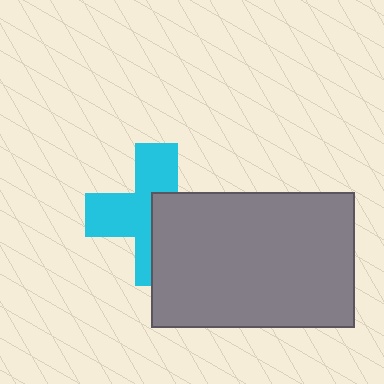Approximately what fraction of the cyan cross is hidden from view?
Roughly 45% of the cyan cross is hidden behind the gray rectangle.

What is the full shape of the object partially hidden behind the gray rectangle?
The partially hidden object is a cyan cross.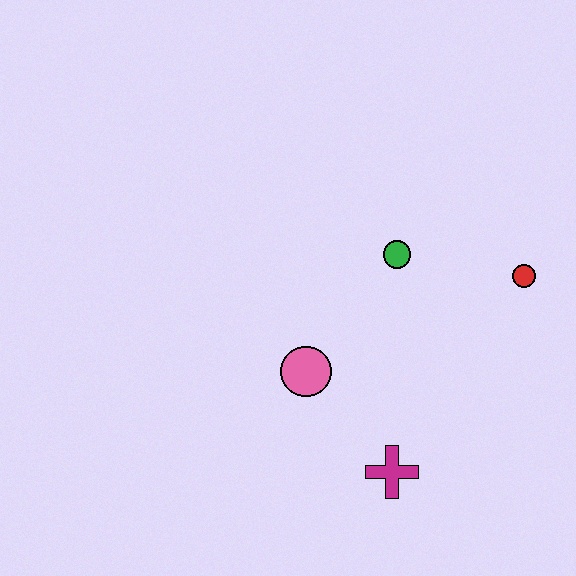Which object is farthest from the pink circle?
The red circle is farthest from the pink circle.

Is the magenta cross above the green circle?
No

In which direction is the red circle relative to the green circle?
The red circle is to the right of the green circle.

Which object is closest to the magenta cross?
The pink circle is closest to the magenta cross.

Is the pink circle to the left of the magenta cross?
Yes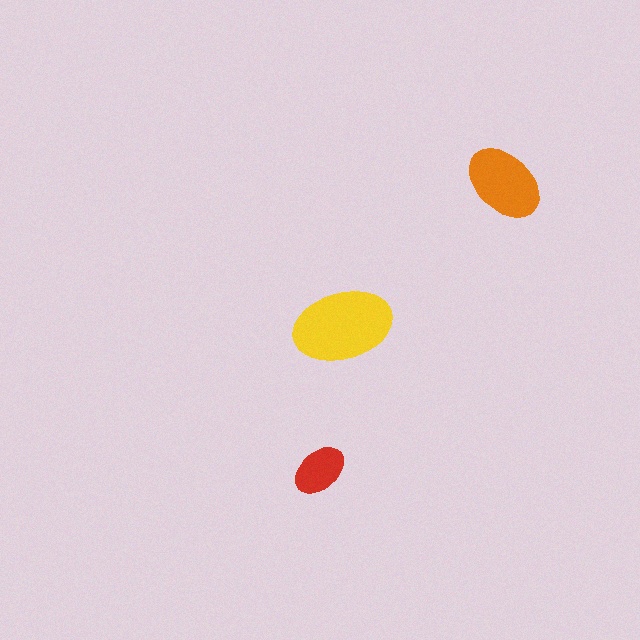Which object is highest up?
The orange ellipse is topmost.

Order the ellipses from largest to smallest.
the yellow one, the orange one, the red one.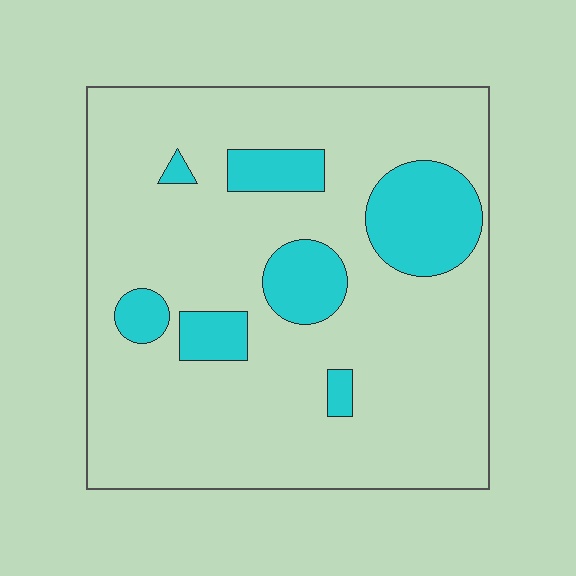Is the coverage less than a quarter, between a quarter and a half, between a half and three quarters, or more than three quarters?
Less than a quarter.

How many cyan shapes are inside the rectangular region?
7.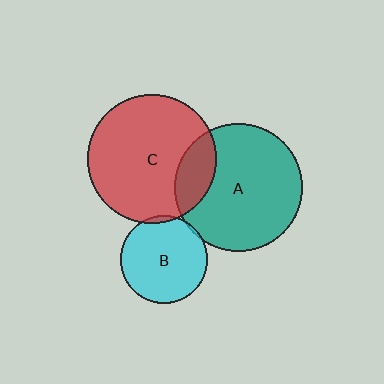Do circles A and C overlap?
Yes.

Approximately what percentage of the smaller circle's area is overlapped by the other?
Approximately 20%.